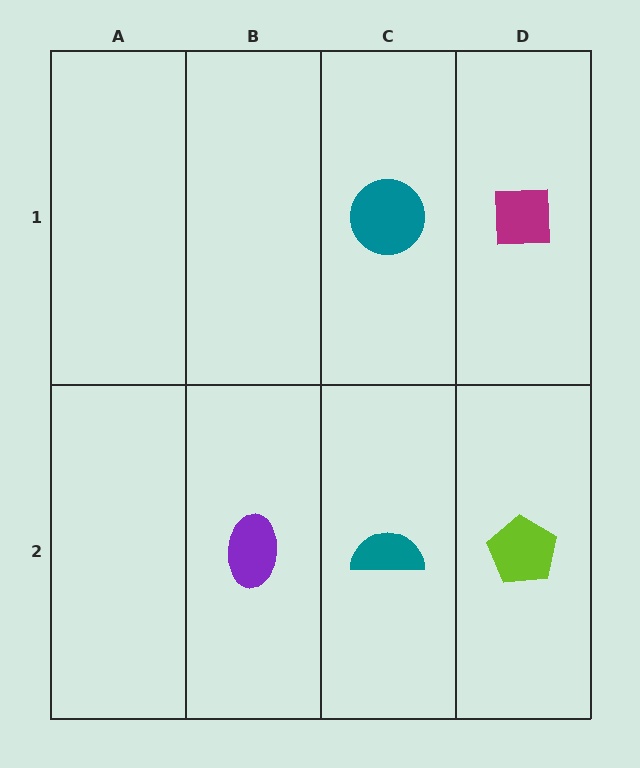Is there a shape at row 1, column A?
No, that cell is empty.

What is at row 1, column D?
A magenta square.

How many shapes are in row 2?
3 shapes.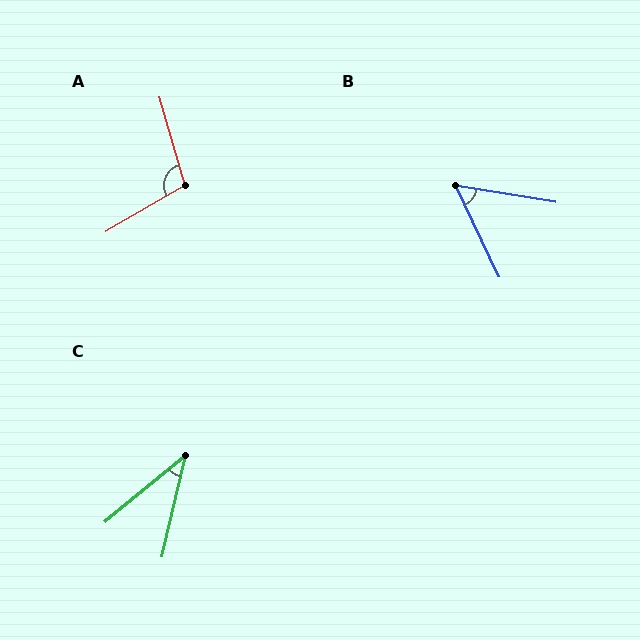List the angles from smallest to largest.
C (38°), B (55°), A (105°).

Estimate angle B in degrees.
Approximately 55 degrees.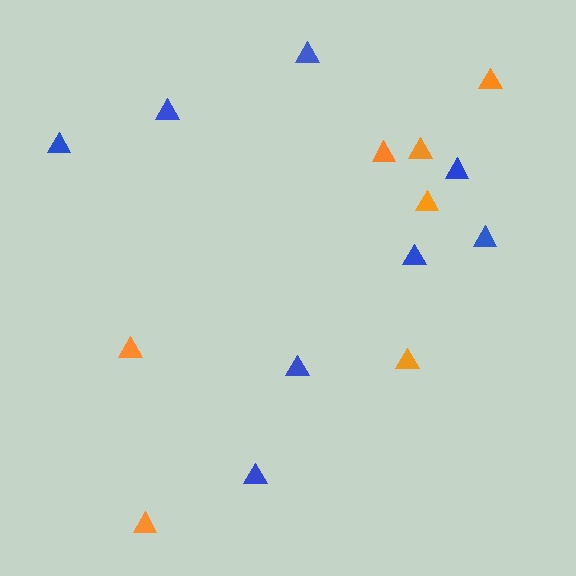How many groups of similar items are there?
There are 2 groups: one group of blue triangles (8) and one group of orange triangles (7).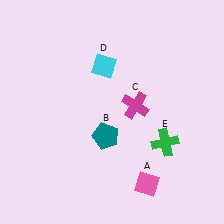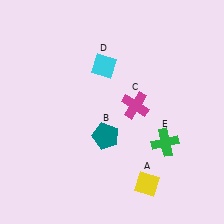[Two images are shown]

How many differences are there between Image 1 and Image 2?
There is 1 difference between the two images.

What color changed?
The diamond (A) changed from pink in Image 1 to yellow in Image 2.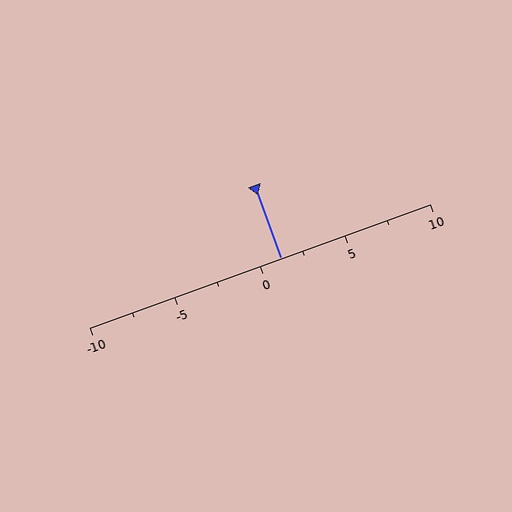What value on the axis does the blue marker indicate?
The marker indicates approximately 1.2.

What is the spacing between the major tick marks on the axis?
The major ticks are spaced 5 apart.